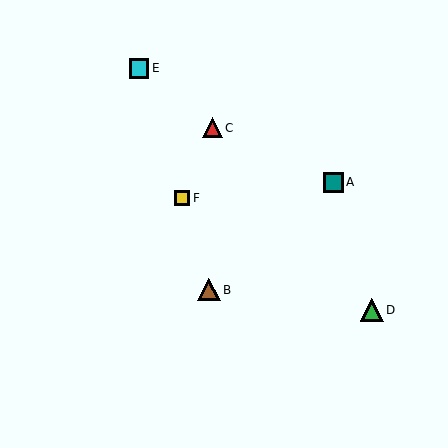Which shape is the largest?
The brown triangle (labeled B) is the largest.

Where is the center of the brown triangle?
The center of the brown triangle is at (209, 290).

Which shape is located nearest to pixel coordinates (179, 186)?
The yellow square (labeled F) at (182, 198) is nearest to that location.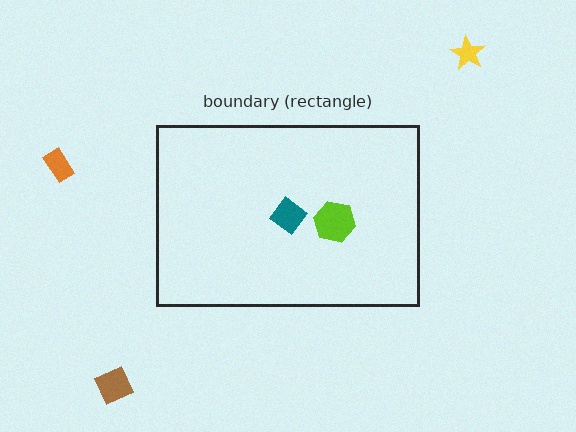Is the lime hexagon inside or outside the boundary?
Inside.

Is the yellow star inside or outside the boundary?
Outside.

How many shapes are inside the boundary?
2 inside, 3 outside.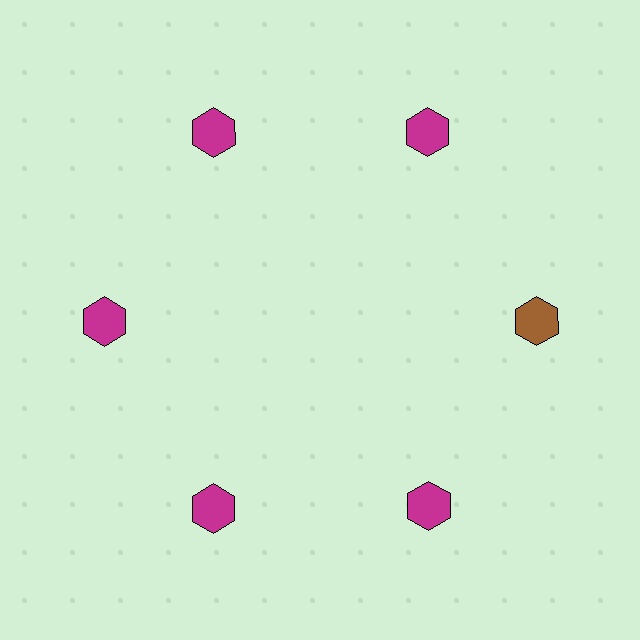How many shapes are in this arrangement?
There are 6 shapes arranged in a ring pattern.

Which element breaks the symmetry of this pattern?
The brown hexagon at roughly the 3 o'clock position breaks the symmetry. All other shapes are magenta hexagons.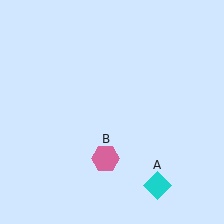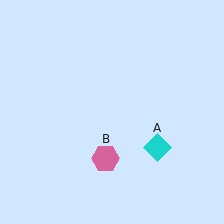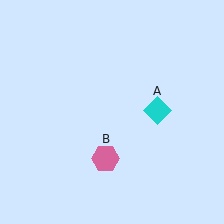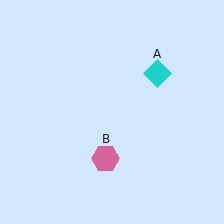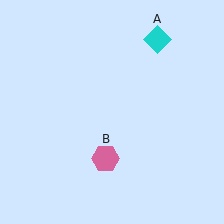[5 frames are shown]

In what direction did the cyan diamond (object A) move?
The cyan diamond (object A) moved up.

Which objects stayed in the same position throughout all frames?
Pink hexagon (object B) remained stationary.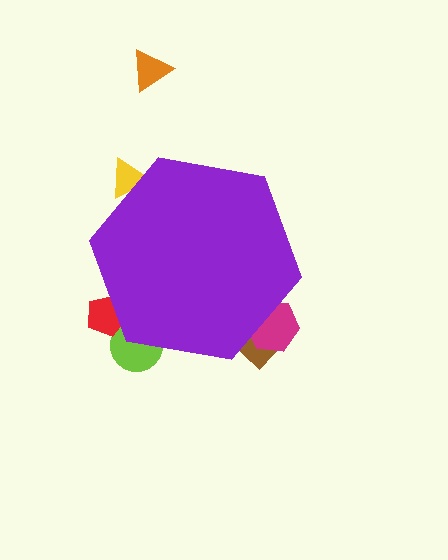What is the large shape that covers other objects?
A purple hexagon.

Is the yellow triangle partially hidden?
Yes, the yellow triangle is partially hidden behind the purple hexagon.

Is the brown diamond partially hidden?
Yes, the brown diamond is partially hidden behind the purple hexagon.